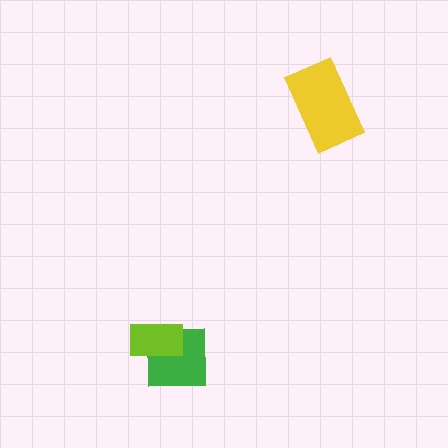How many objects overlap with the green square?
1 object overlaps with the green square.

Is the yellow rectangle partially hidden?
No, no other shape covers it.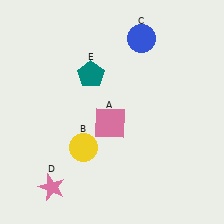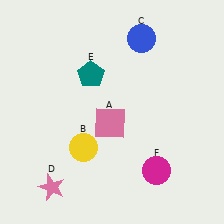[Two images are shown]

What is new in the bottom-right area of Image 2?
A magenta circle (F) was added in the bottom-right area of Image 2.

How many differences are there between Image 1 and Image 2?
There is 1 difference between the two images.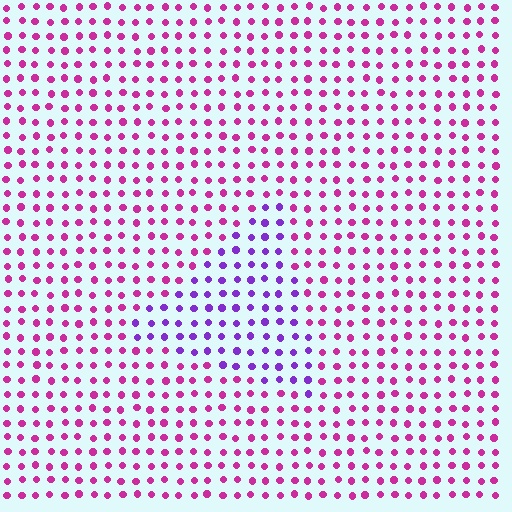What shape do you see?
I see a triangle.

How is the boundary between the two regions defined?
The boundary is defined purely by a slight shift in hue (about 45 degrees). Spacing, size, and orientation are identical on both sides.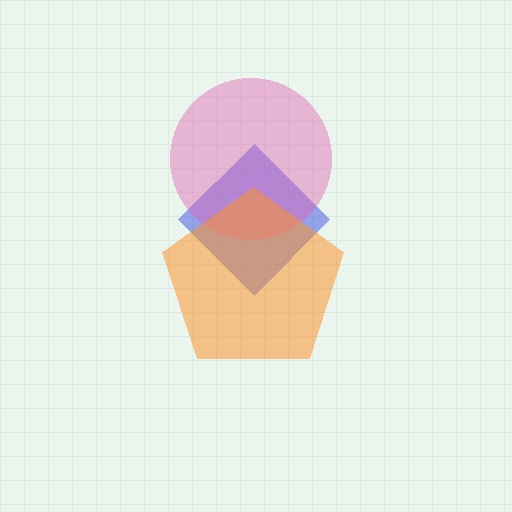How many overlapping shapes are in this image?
There are 3 overlapping shapes in the image.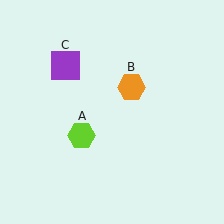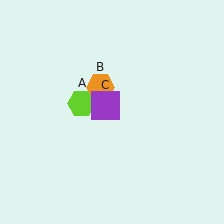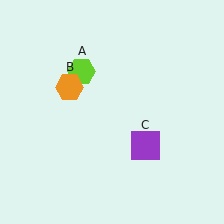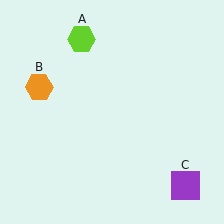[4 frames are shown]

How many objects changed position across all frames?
3 objects changed position: lime hexagon (object A), orange hexagon (object B), purple square (object C).